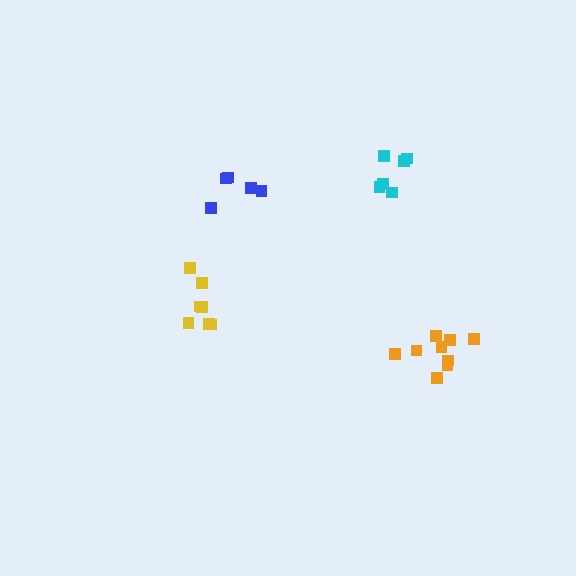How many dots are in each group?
Group 1: 9 dots, Group 2: 7 dots, Group 3: 6 dots, Group 4: 5 dots (27 total).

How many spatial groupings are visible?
There are 4 spatial groupings.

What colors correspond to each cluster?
The clusters are colored: orange, yellow, cyan, blue.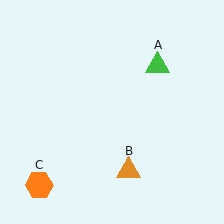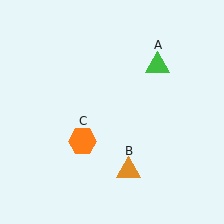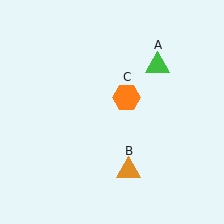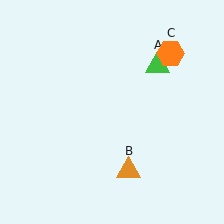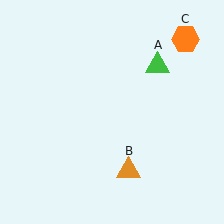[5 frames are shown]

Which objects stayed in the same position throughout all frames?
Green triangle (object A) and orange triangle (object B) remained stationary.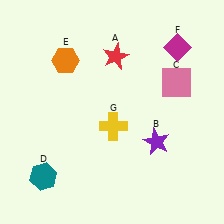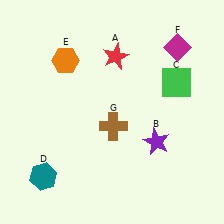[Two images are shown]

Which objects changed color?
C changed from pink to green. G changed from yellow to brown.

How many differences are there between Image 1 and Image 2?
There are 2 differences between the two images.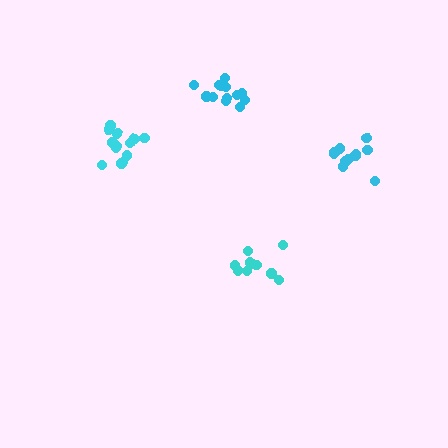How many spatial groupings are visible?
There are 4 spatial groupings.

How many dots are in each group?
Group 1: 13 dots, Group 2: 10 dots, Group 3: 13 dots, Group 4: 12 dots (48 total).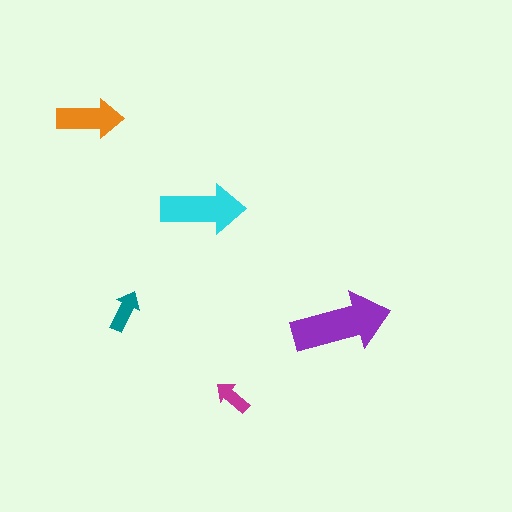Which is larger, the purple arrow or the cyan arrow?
The purple one.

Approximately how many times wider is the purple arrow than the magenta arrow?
About 2.5 times wider.